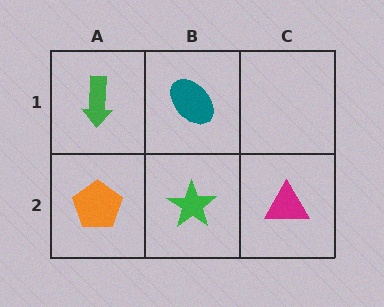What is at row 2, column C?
A magenta triangle.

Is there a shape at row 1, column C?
No, that cell is empty.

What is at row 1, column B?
A teal ellipse.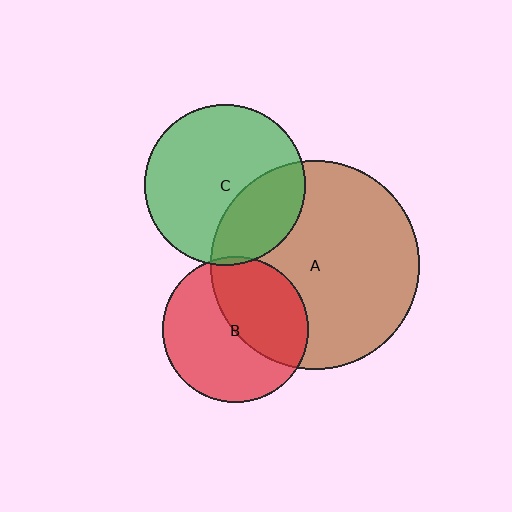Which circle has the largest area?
Circle A (brown).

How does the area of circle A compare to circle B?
Approximately 2.0 times.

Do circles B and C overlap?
Yes.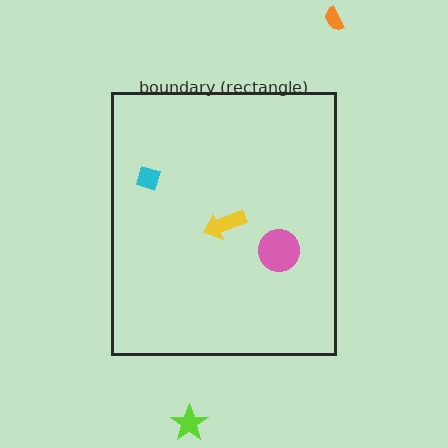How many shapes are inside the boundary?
3 inside, 2 outside.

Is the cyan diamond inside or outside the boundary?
Inside.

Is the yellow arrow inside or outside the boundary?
Inside.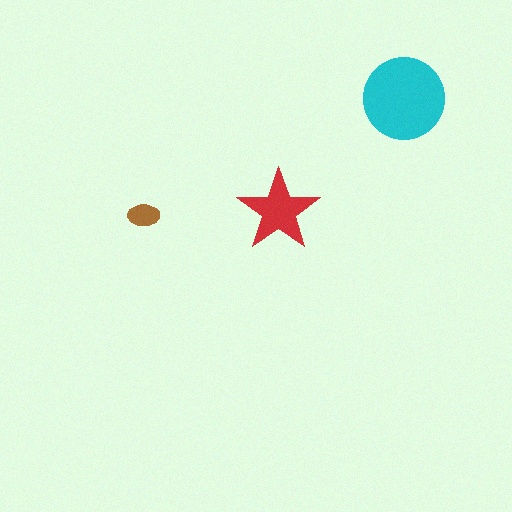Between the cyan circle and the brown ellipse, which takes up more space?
The cyan circle.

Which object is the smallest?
The brown ellipse.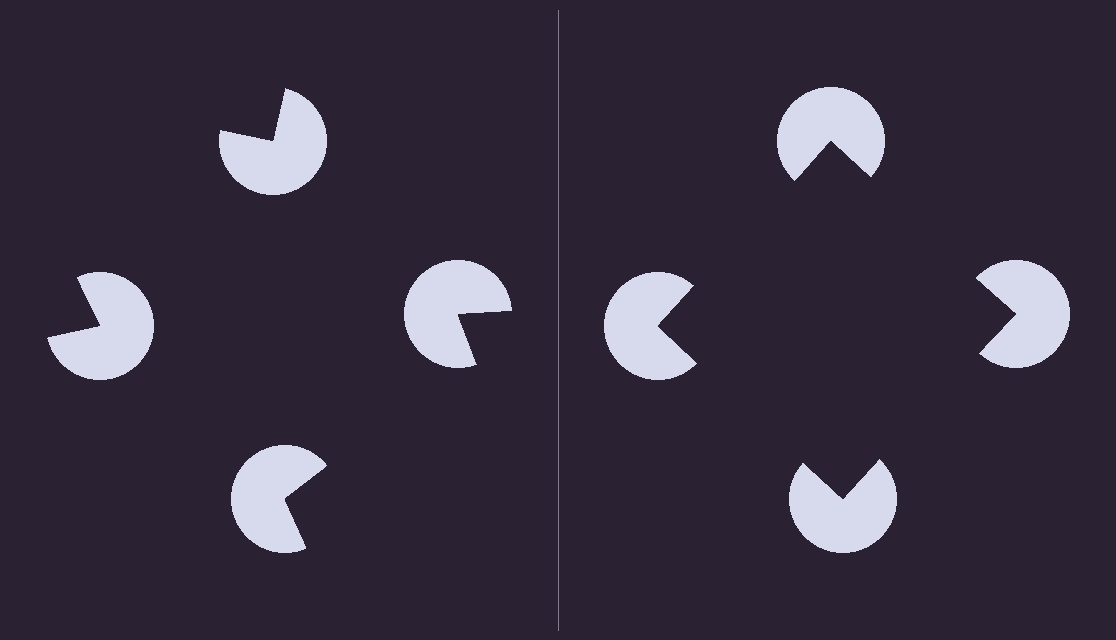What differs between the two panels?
The pac-man discs are positioned identically on both sides; only the wedge orientations differ. On the right they align to a square; on the left they are misaligned.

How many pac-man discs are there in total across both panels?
8 — 4 on each side.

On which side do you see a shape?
An illusory square appears on the right side. On the left side the wedge cuts are rotated, so no coherent shape forms.